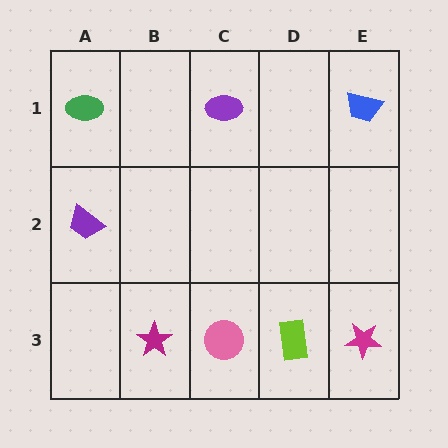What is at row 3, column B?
A magenta star.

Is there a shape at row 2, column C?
No, that cell is empty.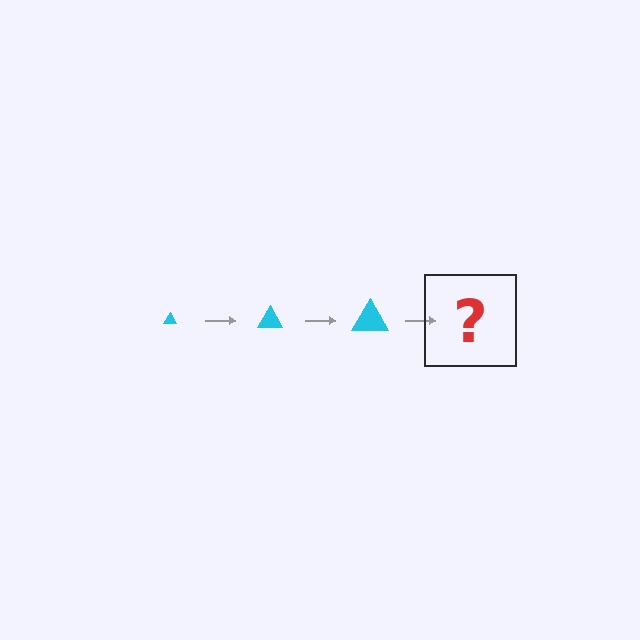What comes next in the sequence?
The next element should be a cyan triangle, larger than the previous one.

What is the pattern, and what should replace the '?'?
The pattern is that the triangle gets progressively larger each step. The '?' should be a cyan triangle, larger than the previous one.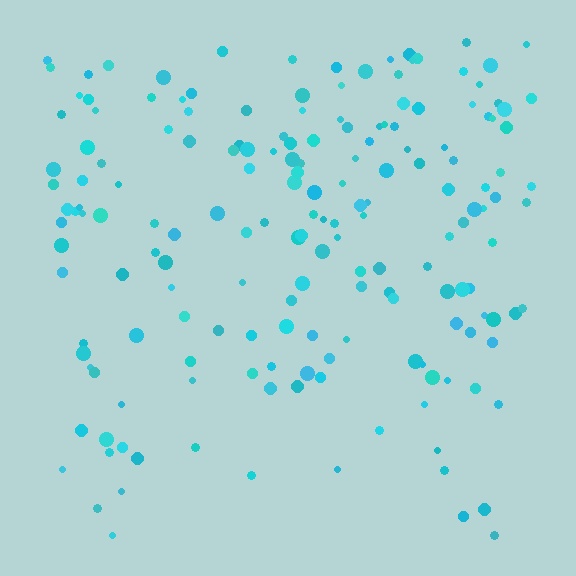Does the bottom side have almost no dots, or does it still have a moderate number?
Still a moderate number, just noticeably fewer than the top.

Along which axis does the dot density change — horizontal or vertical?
Vertical.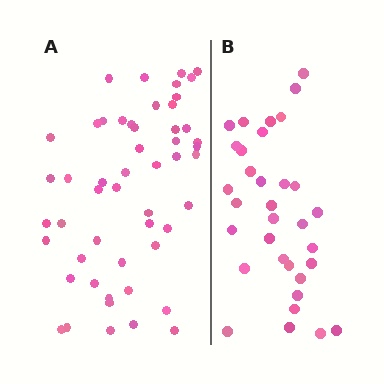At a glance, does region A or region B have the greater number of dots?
Region A (the left region) has more dots.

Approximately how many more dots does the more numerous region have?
Region A has approximately 20 more dots than region B.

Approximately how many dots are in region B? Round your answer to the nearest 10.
About 30 dots. (The exact count is 33, which rounds to 30.)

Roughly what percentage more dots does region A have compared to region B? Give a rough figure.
About 60% more.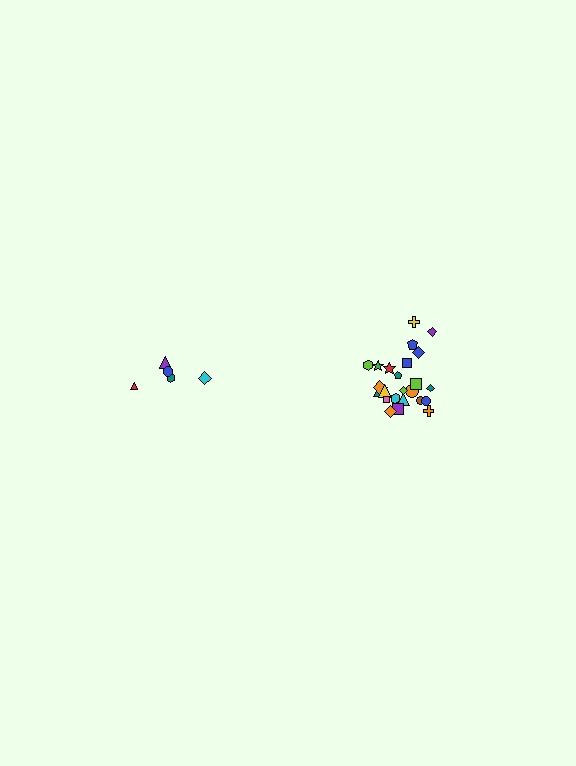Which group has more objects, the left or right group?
The right group.